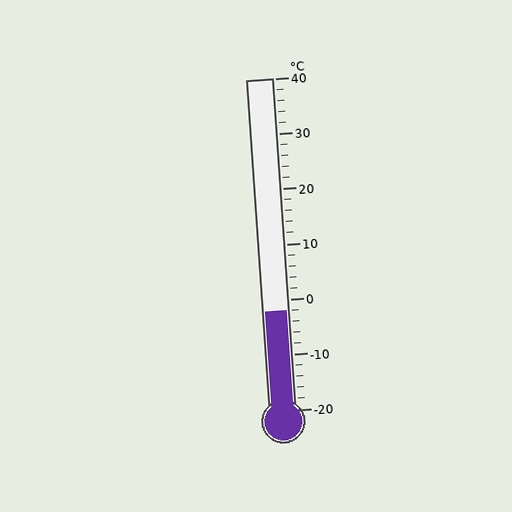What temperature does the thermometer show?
The thermometer shows approximately -2°C.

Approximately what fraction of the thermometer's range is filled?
The thermometer is filled to approximately 30% of its range.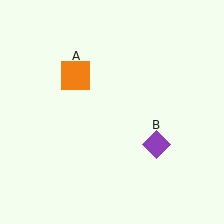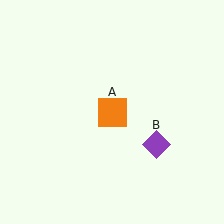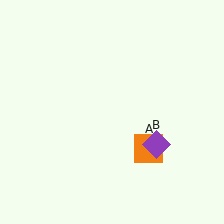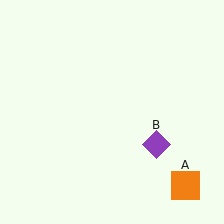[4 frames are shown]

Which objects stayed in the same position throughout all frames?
Purple diamond (object B) remained stationary.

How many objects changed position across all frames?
1 object changed position: orange square (object A).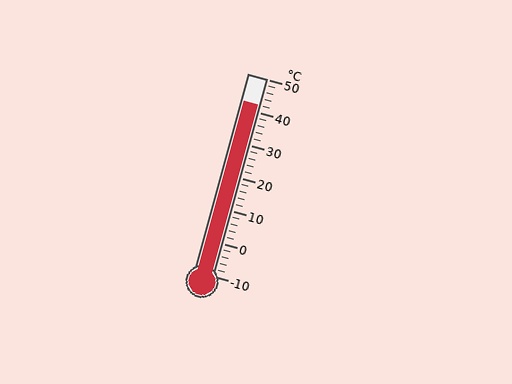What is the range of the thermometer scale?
The thermometer scale ranges from -10°C to 50°C.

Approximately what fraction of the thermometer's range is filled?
The thermometer is filled to approximately 85% of its range.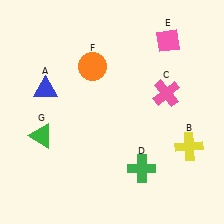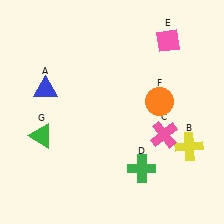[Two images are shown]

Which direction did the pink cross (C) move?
The pink cross (C) moved down.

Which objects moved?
The objects that moved are: the pink cross (C), the orange circle (F).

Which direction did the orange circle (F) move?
The orange circle (F) moved right.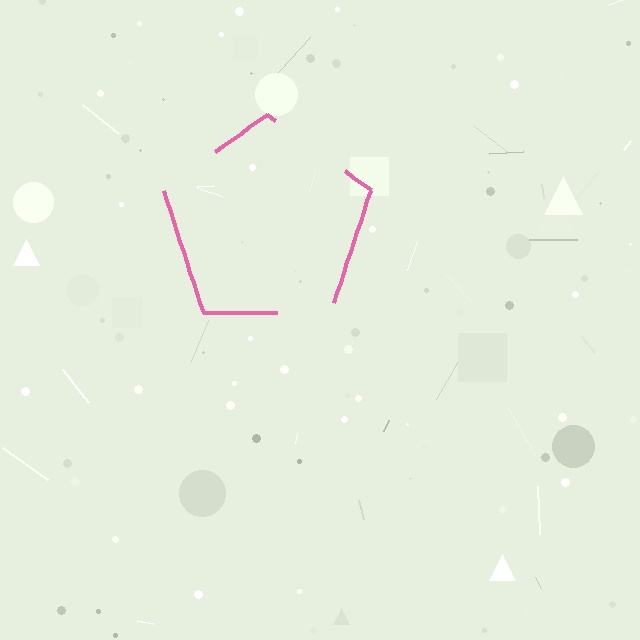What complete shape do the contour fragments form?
The contour fragments form a pentagon.